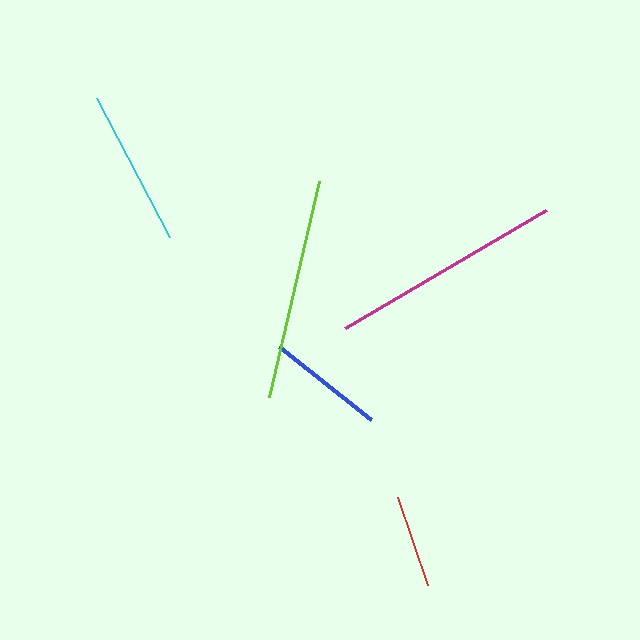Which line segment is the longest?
The magenta line is the longest at approximately 233 pixels.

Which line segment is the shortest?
The red line is the shortest at approximately 94 pixels.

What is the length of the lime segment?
The lime segment is approximately 222 pixels long.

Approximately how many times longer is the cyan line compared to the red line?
The cyan line is approximately 1.7 times the length of the red line.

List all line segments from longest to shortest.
From longest to shortest: magenta, lime, cyan, blue, red.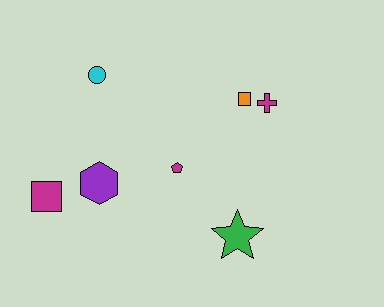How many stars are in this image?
There is 1 star.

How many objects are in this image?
There are 7 objects.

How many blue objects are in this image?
There are no blue objects.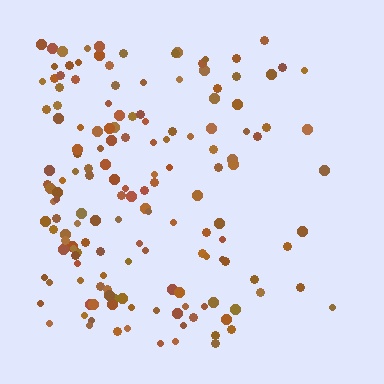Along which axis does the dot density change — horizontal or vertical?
Horizontal.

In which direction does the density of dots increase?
From right to left, with the left side densest.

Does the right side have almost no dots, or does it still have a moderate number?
Still a moderate number, just noticeably fewer than the left.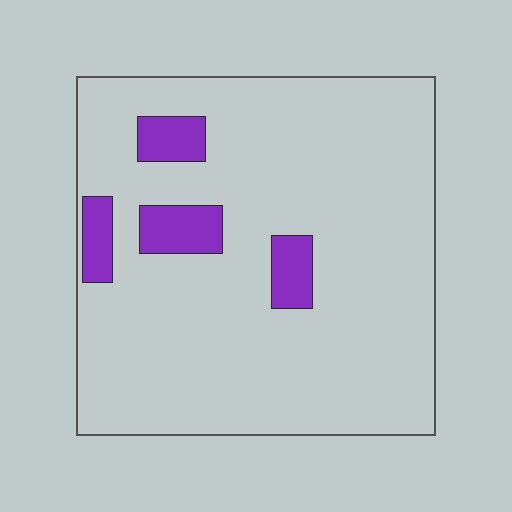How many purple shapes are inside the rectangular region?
4.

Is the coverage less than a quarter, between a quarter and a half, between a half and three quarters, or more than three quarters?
Less than a quarter.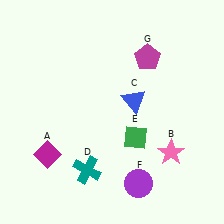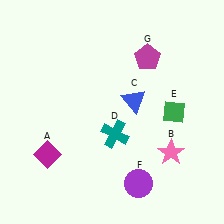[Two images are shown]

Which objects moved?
The objects that moved are: the teal cross (D), the green diamond (E).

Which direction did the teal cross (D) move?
The teal cross (D) moved up.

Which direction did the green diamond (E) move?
The green diamond (E) moved right.